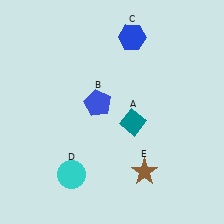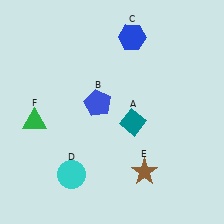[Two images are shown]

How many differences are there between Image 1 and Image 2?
There is 1 difference between the two images.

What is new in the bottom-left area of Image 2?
A green triangle (F) was added in the bottom-left area of Image 2.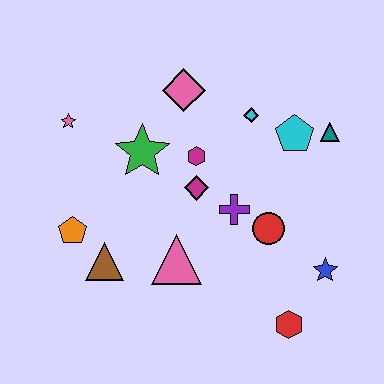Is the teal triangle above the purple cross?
Yes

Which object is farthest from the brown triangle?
The teal triangle is farthest from the brown triangle.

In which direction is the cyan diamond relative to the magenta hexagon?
The cyan diamond is to the right of the magenta hexagon.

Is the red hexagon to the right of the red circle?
Yes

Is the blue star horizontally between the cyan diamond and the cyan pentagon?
No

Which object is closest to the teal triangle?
The cyan pentagon is closest to the teal triangle.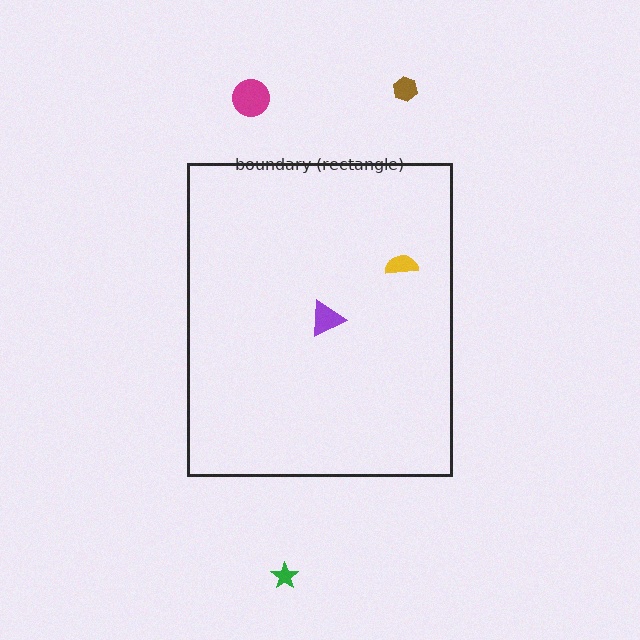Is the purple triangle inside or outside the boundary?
Inside.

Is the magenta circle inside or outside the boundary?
Outside.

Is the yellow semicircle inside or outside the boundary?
Inside.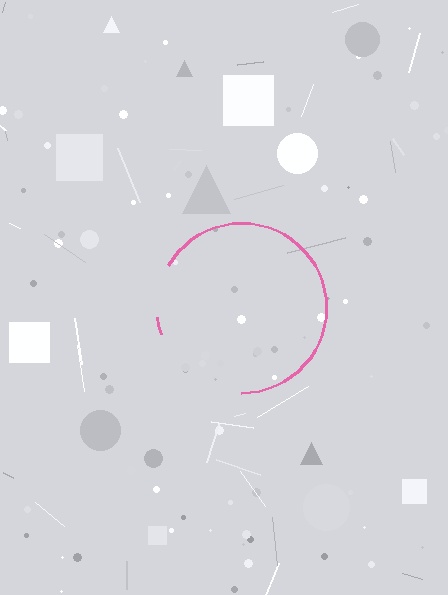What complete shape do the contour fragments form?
The contour fragments form a circle.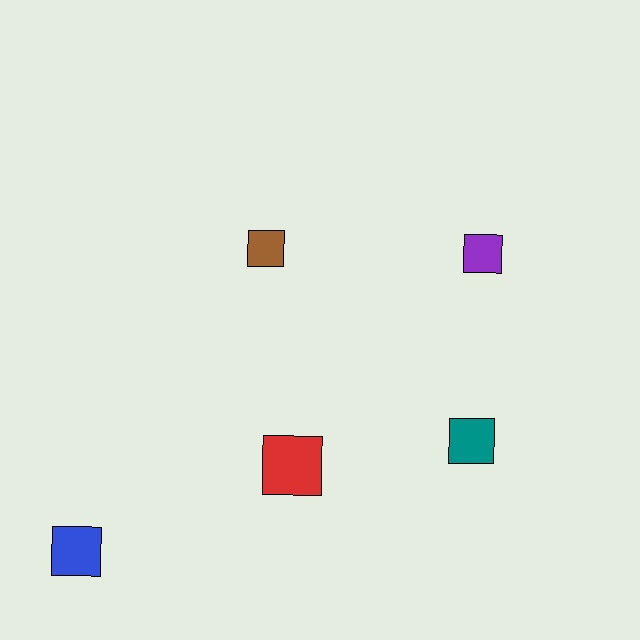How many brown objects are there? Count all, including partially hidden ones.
There is 1 brown object.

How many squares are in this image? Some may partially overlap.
There are 5 squares.